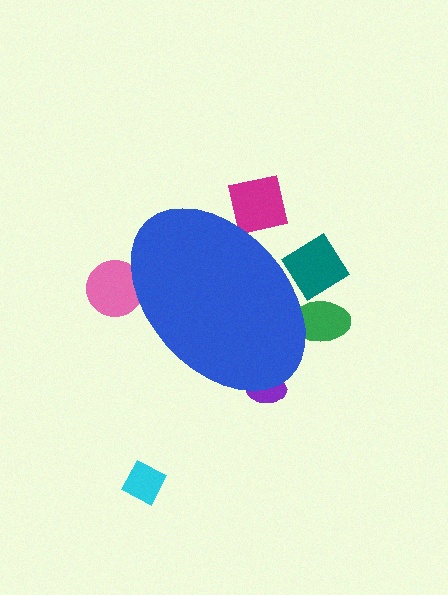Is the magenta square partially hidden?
Yes, the magenta square is partially hidden behind the blue ellipse.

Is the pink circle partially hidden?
Yes, the pink circle is partially hidden behind the blue ellipse.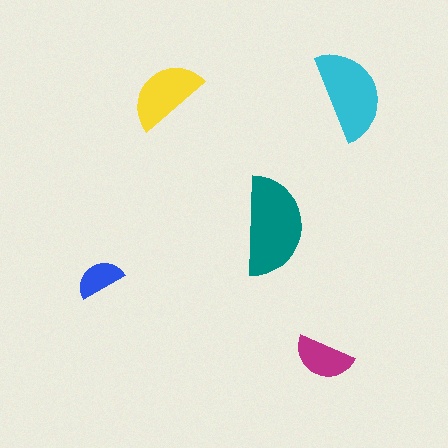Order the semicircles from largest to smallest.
the teal one, the cyan one, the yellow one, the magenta one, the blue one.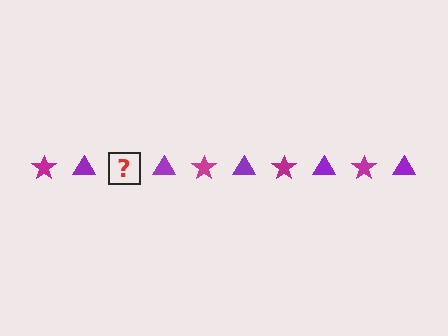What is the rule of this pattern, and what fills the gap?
The rule is that the pattern alternates between magenta star and purple triangle. The gap should be filled with a magenta star.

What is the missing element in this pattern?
The missing element is a magenta star.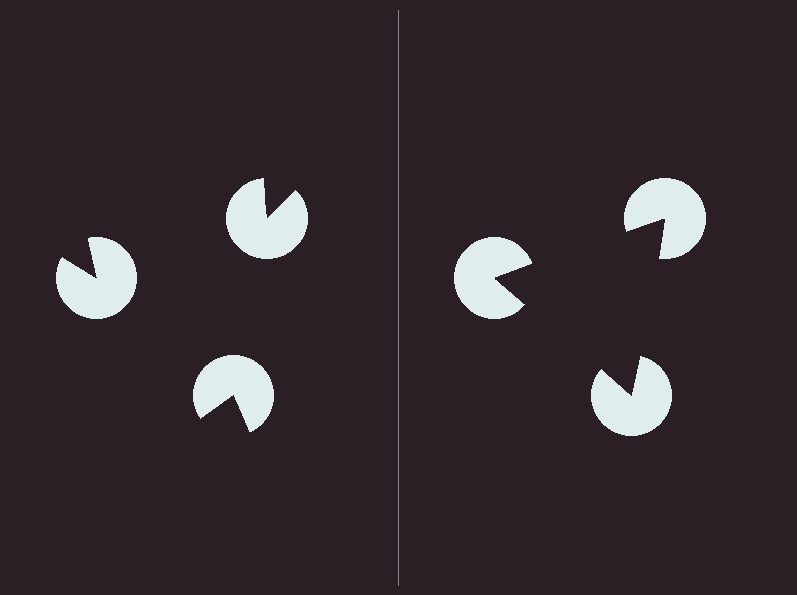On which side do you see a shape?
An illusory triangle appears on the right side. On the left side the wedge cuts are rotated, so no coherent shape forms.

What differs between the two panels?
The pac-man discs are positioned identically on both sides; only the wedge orientations differ. On the right they align to a triangle; on the left they are misaligned.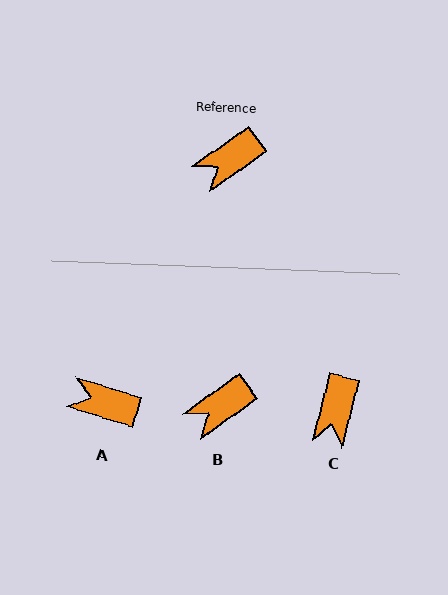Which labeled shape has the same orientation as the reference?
B.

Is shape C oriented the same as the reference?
No, it is off by about 40 degrees.